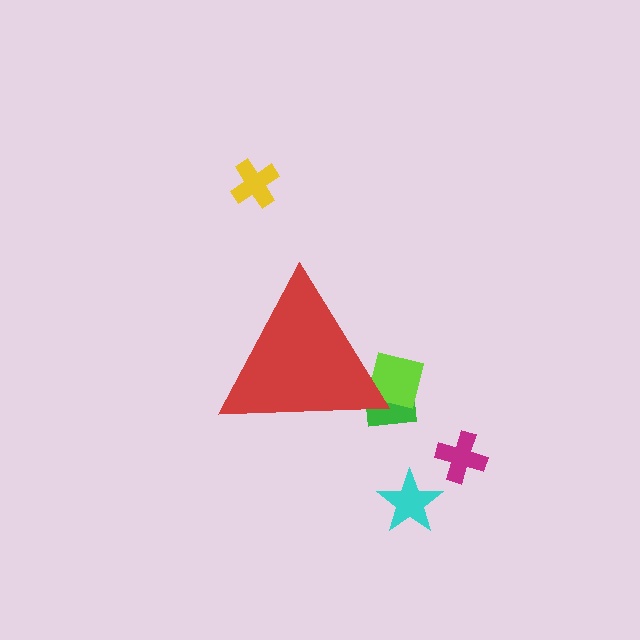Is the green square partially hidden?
Yes, the green square is partially hidden behind the red triangle.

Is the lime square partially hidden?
Yes, the lime square is partially hidden behind the red triangle.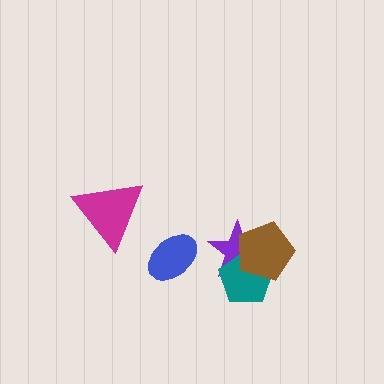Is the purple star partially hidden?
Yes, it is partially covered by another shape.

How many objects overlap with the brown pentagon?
2 objects overlap with the brown pentagon.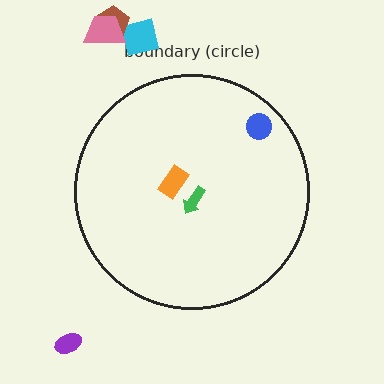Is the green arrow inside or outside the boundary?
Inside.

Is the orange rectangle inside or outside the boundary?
Inside.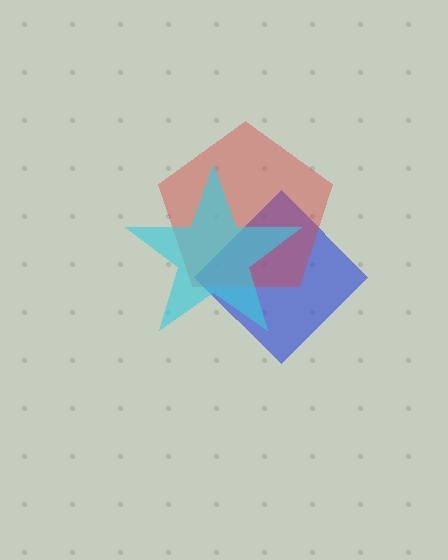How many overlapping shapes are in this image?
There are 3 overlapping shapes in the image.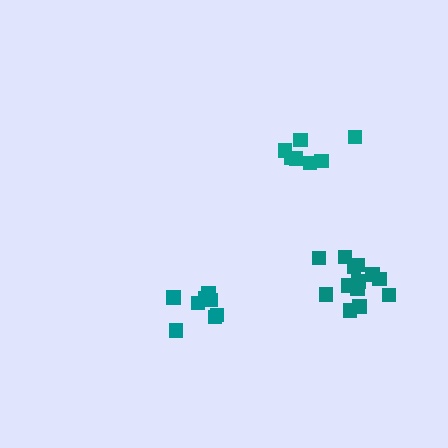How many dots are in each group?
Group 1: 8 dots, Group 2: 7 dots, Group 3: 13 dots (28 total).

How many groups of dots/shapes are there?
There are 3 groups.